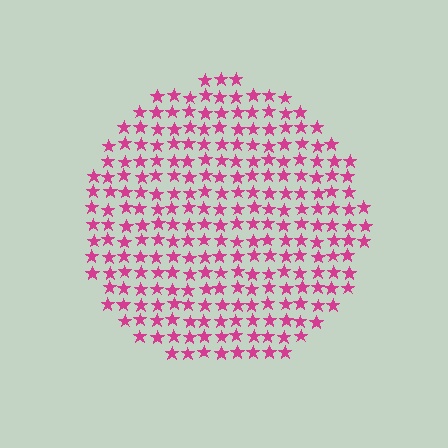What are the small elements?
The small elements are stars.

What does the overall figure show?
The overall figure shows a circle.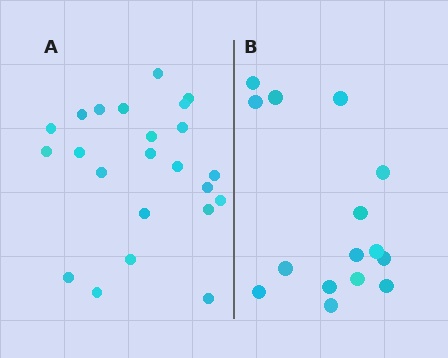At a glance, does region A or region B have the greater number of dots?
Region A (the left region) has more dots.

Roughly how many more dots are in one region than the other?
Region A has roughly 8 or so more dots than region B.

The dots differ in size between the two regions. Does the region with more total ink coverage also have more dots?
No. Region B has more total ink coverage because its dots are larger, but region A actually contains more individual dots. Total area can be misleading — the number of items is what matters here.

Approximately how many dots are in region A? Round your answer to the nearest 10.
About 20 dots. (The exact count is 23, which rounds to 20.)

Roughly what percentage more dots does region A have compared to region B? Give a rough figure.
About 55% more.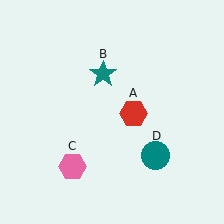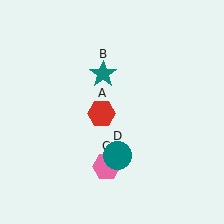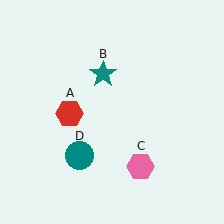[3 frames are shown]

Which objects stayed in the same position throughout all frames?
Teal star (object B) remained stationary.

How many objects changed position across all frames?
3 objects changed position: red hexagon (object A), pink hexagon (object C), teal circle (object D).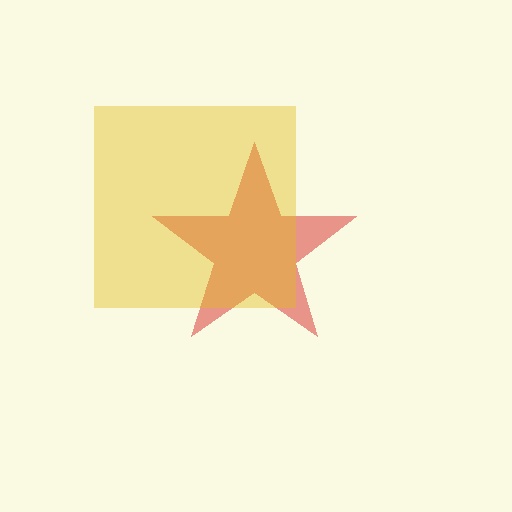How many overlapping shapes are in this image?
There are 2 overlapping shapes in the image.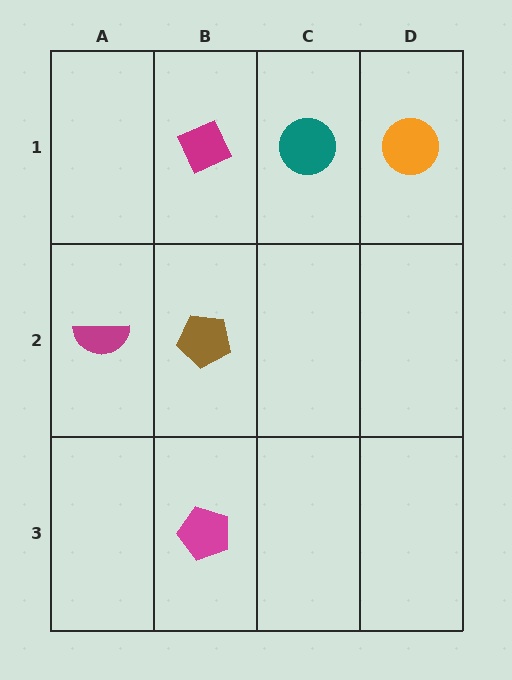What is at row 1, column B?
A magenta diamond.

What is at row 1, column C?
A teal circle.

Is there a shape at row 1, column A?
No, that cell is empty.